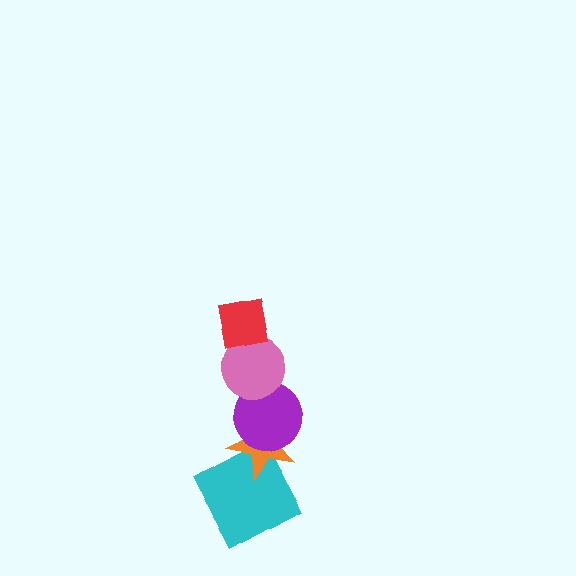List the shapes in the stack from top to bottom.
From top to bottom: the red square, the pink circle, the purple circle, the orange star, the cyan square.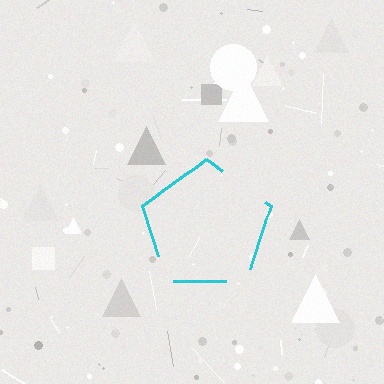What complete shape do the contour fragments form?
The contour fragments form a pentagon.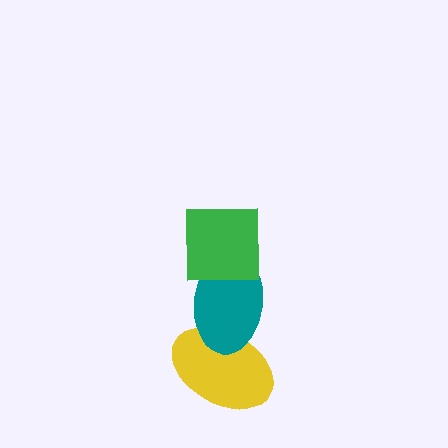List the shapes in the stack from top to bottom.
From top to bottom: the green square, the teal ellipse, the yellow ellipse.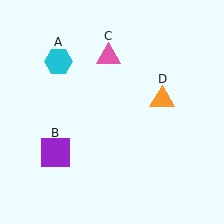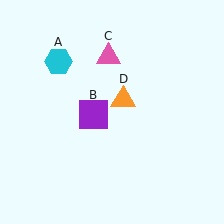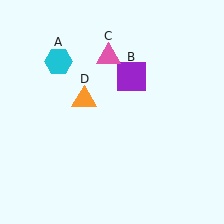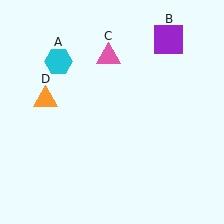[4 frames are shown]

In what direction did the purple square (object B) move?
The purple square (object B) moved up and to the right.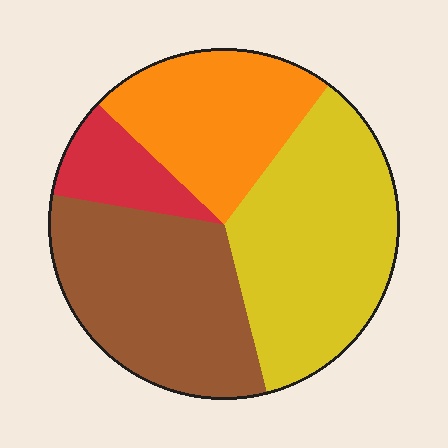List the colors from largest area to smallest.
From largest to smallest: yellow, brown, orange, red.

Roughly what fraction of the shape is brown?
Brown covers 32% of the shape.